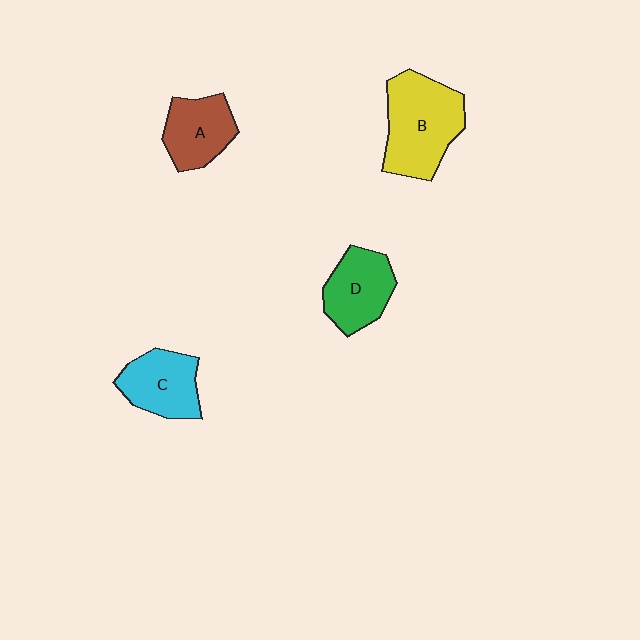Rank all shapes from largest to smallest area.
From largest to smallest: B (yellow), D (green), C (cyan), A (brown).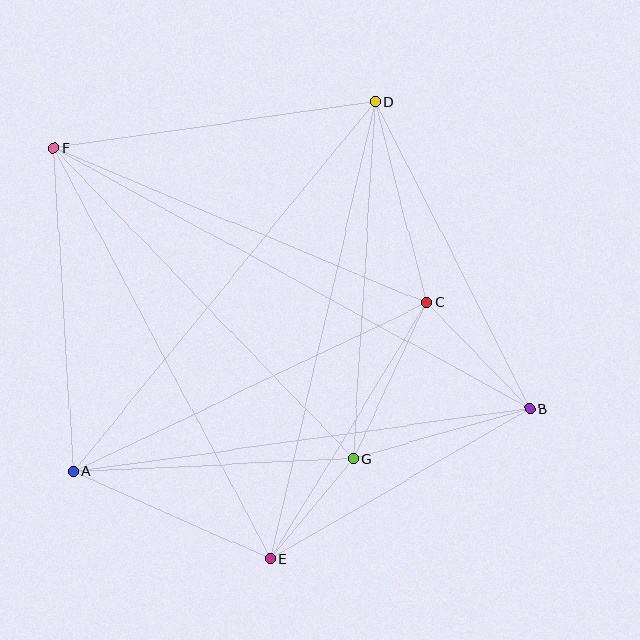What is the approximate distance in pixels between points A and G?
The distance between A and G is approximately 280 pixels.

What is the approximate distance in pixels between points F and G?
The distance between F and G is approximately 431 pixels.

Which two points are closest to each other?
Points E and G are closest to each other.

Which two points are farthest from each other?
Points B and F are farthest from each other.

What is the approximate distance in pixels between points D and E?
The distance between D and E is approximately 470 pixels.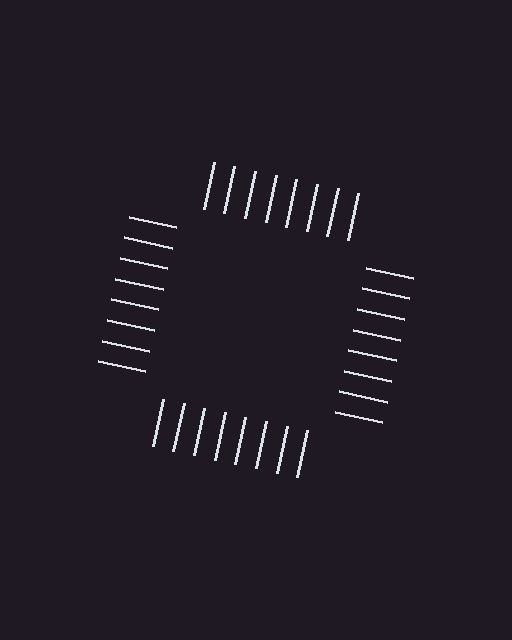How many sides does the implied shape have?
4 sides — the line-ends trace a square.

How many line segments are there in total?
32 — 8 along each of the 4 edges.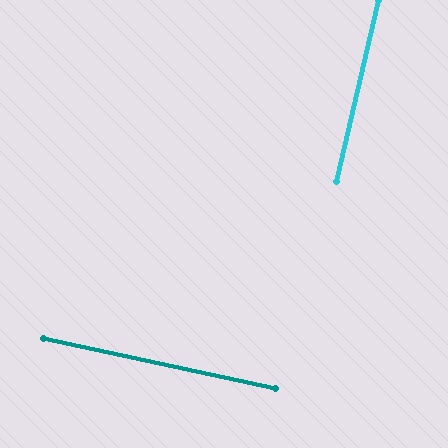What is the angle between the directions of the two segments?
Approximately 89 degrees.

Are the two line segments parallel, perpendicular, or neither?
Perpendicular — they meet at approximately 89°.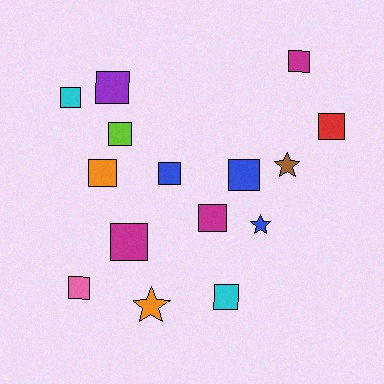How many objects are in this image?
There are 15 objects.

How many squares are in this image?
There are 12 squares.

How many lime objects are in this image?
There is 1 lime object.